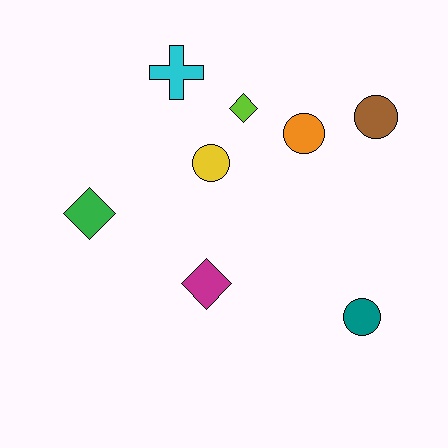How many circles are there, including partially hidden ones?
There are 4 circles.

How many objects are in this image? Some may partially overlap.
There are 8 objects.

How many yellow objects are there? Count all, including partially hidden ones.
There is 1 yellow object.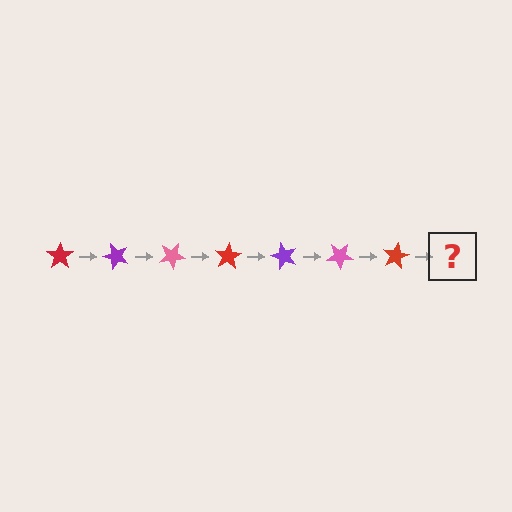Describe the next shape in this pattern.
It should be a purple star, rotated 350 degrees from the start.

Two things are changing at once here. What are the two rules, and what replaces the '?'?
The two rules are that it rotates 50 degrees each step and the color cycles through red, purple, and pink. The '?' should be a purple star, rotated 350 degrees from the start.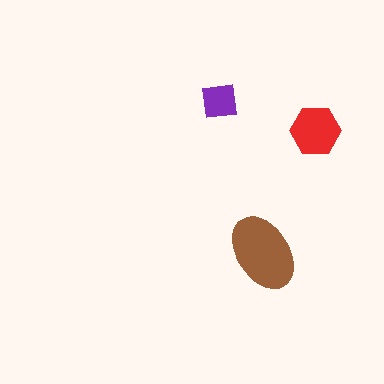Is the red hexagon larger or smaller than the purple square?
Larger.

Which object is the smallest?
The purple square.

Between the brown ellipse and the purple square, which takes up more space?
The brown ellipse.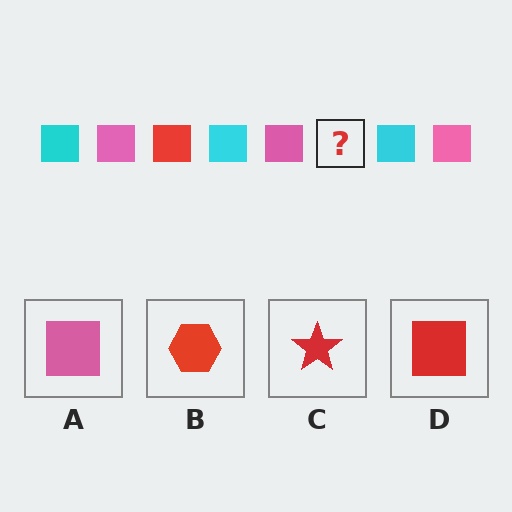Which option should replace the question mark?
Option D.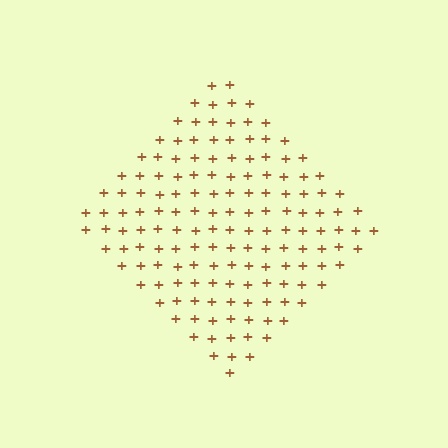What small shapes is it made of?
It is made of small plus signs.